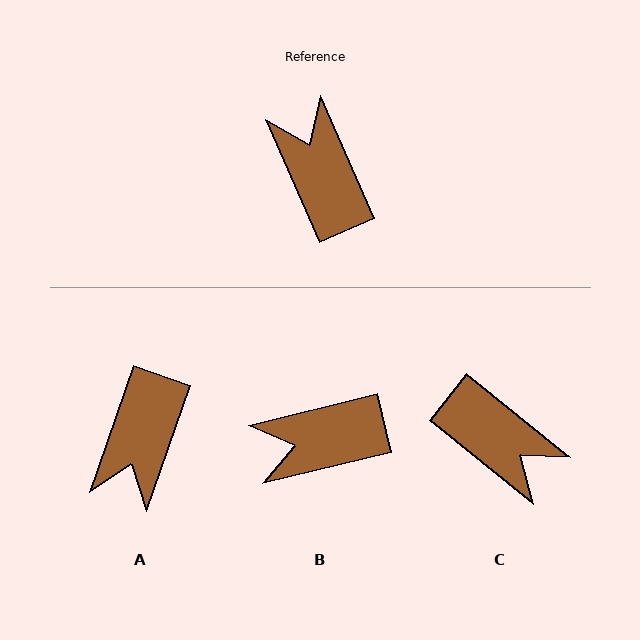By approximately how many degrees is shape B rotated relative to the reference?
Approximately 80 degrees counter-clockwise.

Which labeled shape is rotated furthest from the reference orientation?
C, about 152 degrees away.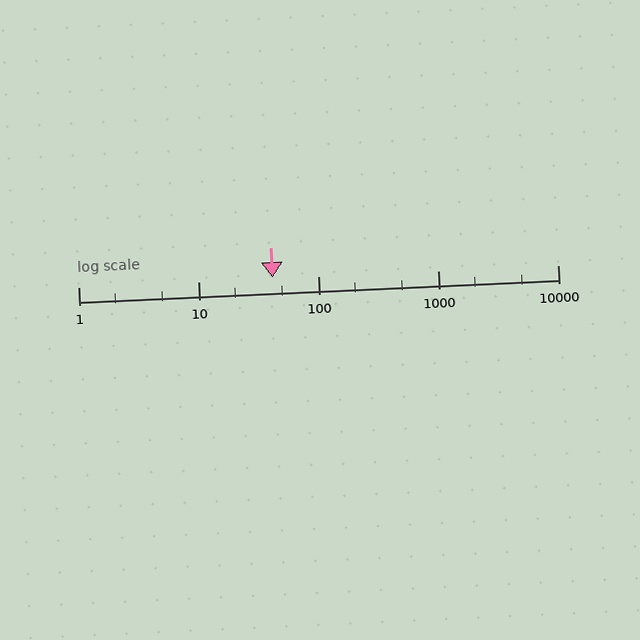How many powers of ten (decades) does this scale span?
The scale spans 4 decades, from 1 to 10000.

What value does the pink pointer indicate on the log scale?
The pointer indicates approximately 42.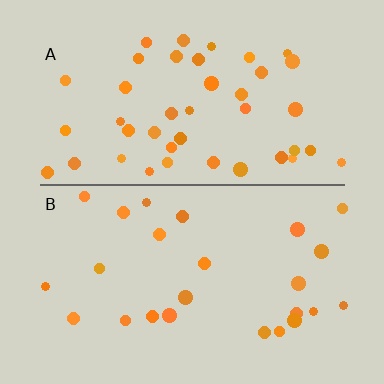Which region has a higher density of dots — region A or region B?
A (the top).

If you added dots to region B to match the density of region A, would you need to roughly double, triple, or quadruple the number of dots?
Approximately double.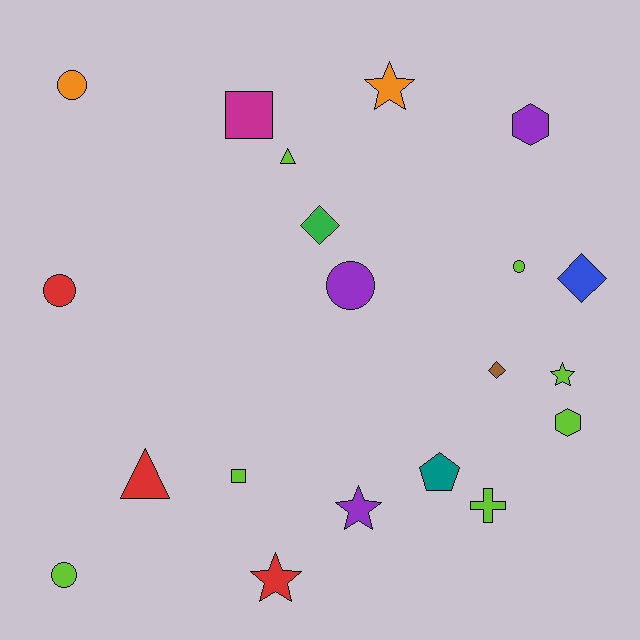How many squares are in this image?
There are 2 squares.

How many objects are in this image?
There are 20 objects.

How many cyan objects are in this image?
There are no cyan objects.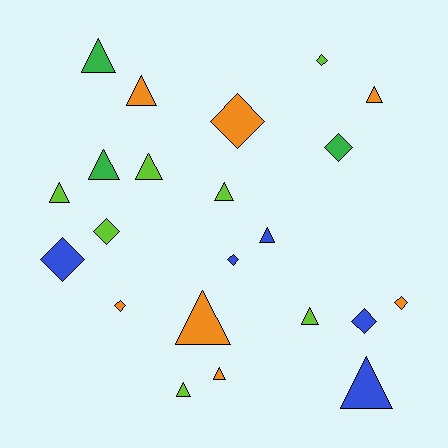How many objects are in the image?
There are 22 objects.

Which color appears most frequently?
Orange, with 7 objects.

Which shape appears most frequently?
Triangle, with 13 objects.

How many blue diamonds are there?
There are 3 blue diamonds.